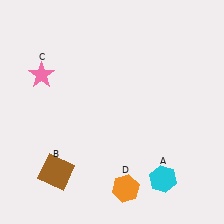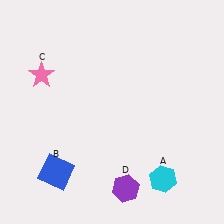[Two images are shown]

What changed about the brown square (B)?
In Image 1, B is brown. In Image 2, it changed to blue.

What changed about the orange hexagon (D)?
In Image 1, D is orange. In Image 2, it changed to purple.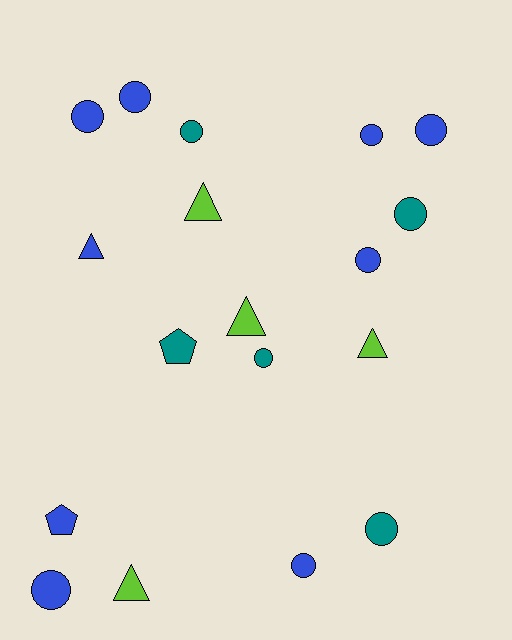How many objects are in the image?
There are 18 objects.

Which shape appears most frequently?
Circle, with 11 objects.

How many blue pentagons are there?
There is 1 blue pentagon.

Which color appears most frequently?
Blue, with 9 objects.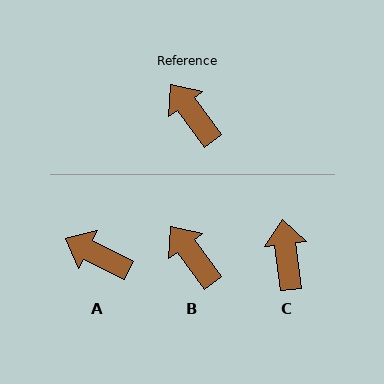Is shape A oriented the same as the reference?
No, it is off by about 26 degrees.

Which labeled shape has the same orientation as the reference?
B.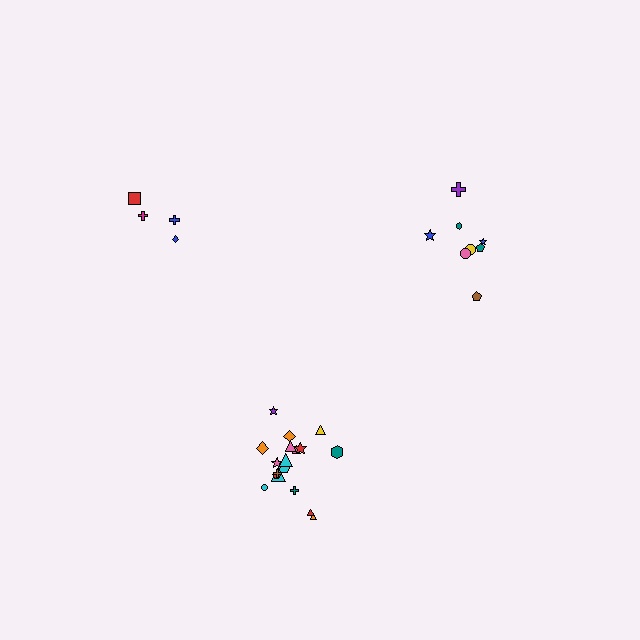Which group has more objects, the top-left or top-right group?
The top-right group.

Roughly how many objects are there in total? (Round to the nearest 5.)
Roughly 30 objects in total.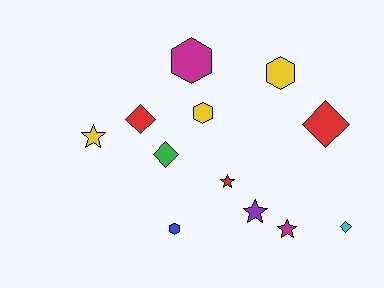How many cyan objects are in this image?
There is 1 cyan object.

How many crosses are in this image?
There are no crosses.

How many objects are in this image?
There are 12 objects.